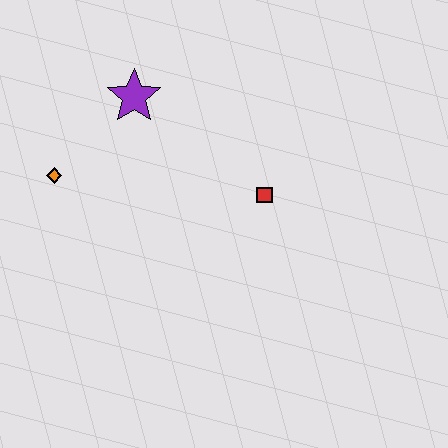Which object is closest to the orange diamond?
The purple star is closest to the orange diamond.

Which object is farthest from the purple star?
The red square is farthest from the purple star.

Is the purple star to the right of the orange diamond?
Yes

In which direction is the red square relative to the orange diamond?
The red square is to the right of the orange diamond.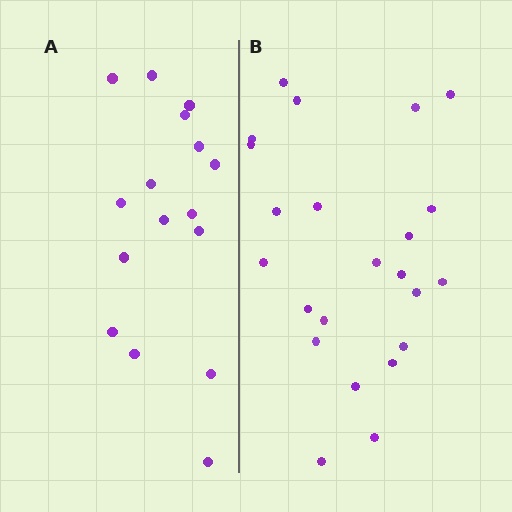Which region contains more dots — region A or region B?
Region B (the right region) has more dots.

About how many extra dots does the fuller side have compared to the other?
Region B has roughly 8 or so more dots than region A.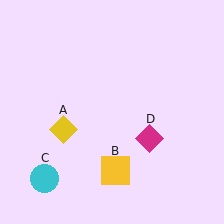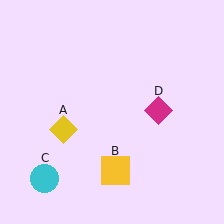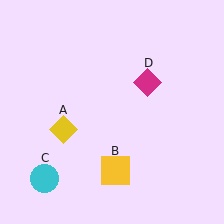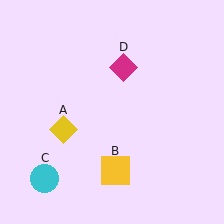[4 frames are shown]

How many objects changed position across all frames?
1 object changed position: magenta diamond (object D).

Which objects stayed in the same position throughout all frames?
Yellow diamond (object A) and yellow square (object B) and cyan circle (object C) remained stationary.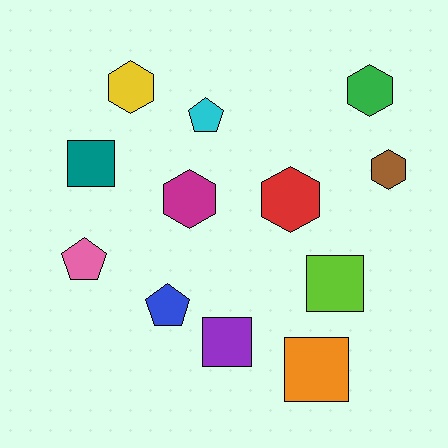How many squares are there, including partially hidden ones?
There are 4 squares.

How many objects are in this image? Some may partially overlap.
There are 12 objects.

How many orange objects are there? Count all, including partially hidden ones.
There is 1 orange object.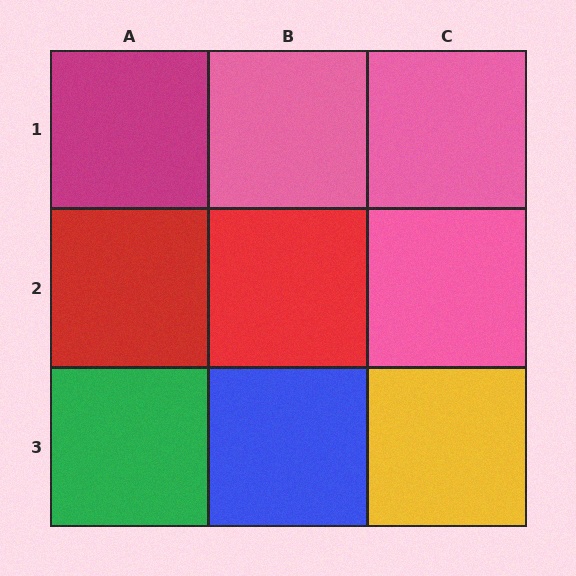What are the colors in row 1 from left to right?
Magenta, pink, pink.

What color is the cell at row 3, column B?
Blue.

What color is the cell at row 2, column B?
Red.